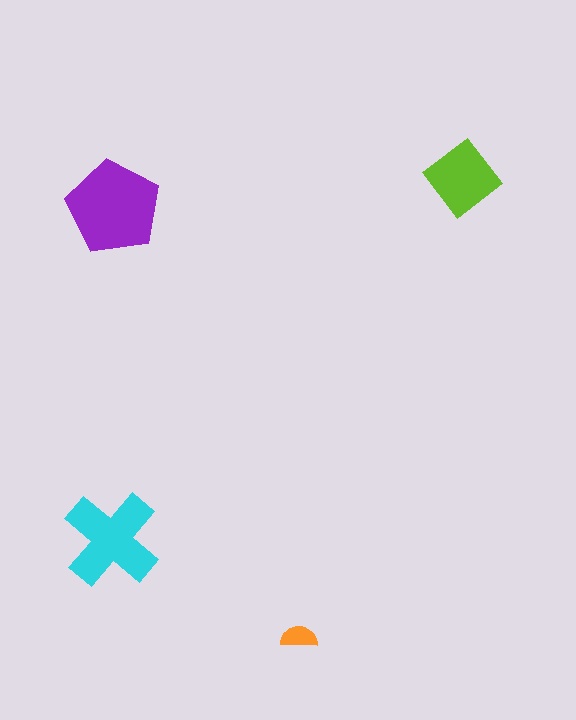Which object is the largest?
The purple pentagon.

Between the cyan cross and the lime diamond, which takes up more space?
The cyan cross.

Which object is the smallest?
The orange semicircle.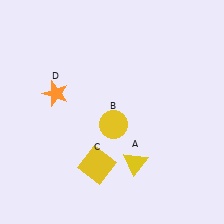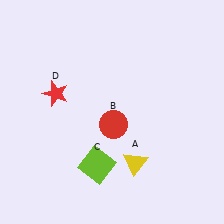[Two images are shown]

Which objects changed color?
B changed from yellow to red. C changed from yellow to lime. D changed from orange to red.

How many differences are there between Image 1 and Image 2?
There are 3 differences between the two images.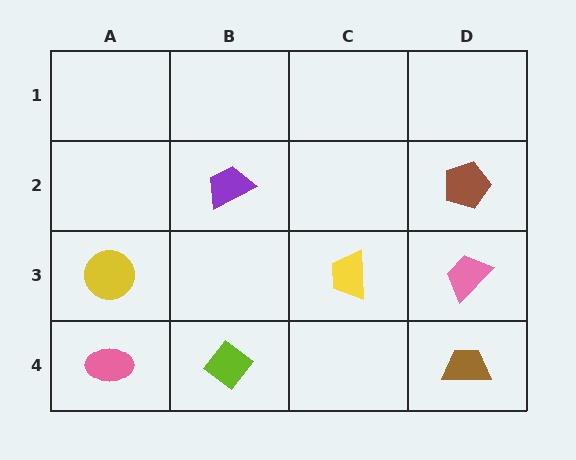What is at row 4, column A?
A pink ellipse.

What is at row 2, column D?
A brown pentagon.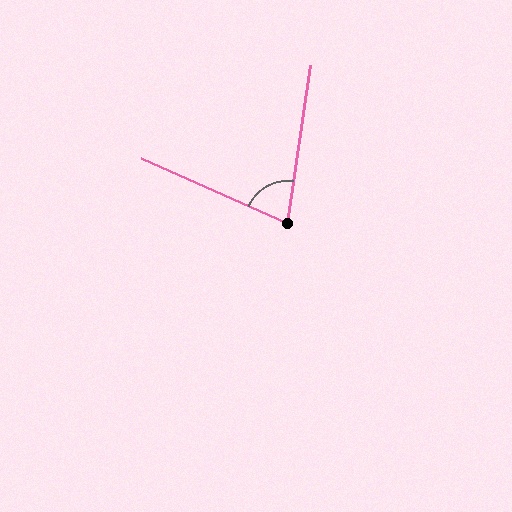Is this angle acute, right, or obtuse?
It is acute.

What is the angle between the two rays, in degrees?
Approximately 75 degrees.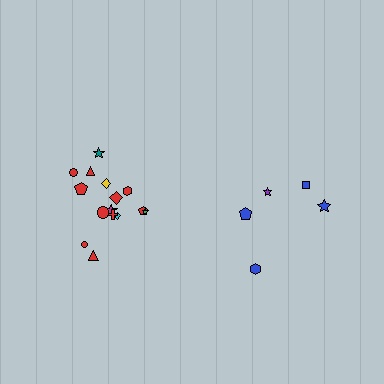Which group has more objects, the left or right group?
The left group.